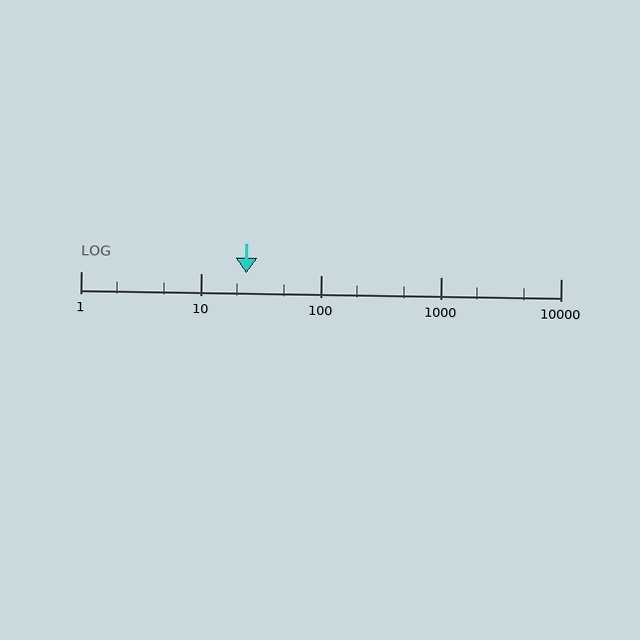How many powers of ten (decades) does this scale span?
The scale spans 4 decades, from 1 to 10000.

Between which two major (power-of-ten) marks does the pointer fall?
The pointer is between 10 and 100.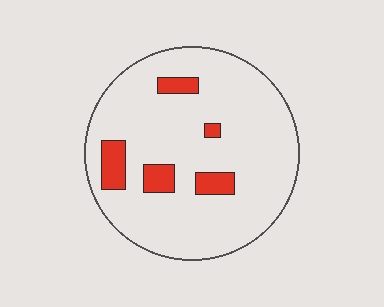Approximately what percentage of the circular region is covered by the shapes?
Approximately 10%.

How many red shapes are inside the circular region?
5.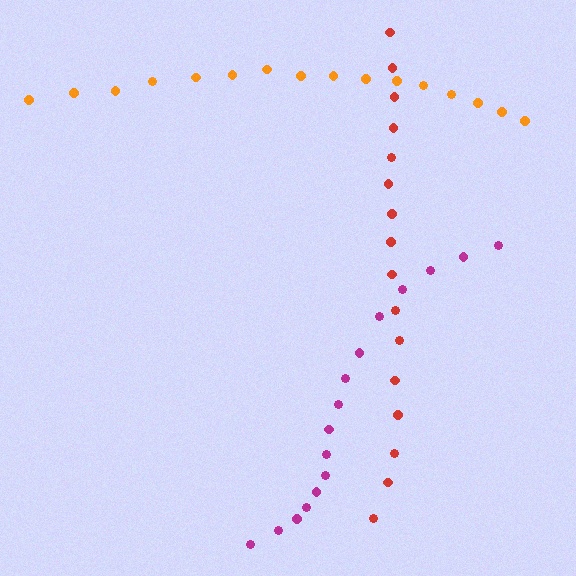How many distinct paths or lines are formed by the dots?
There are 3 distinct paths.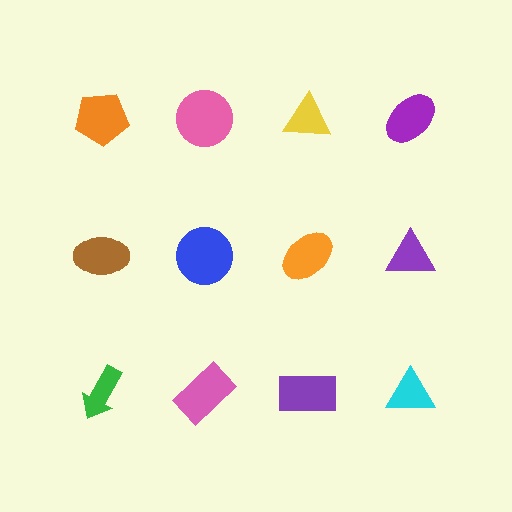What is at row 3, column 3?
A purple rectangle.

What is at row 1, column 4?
A purple ellipse.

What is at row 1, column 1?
An orange pentagon.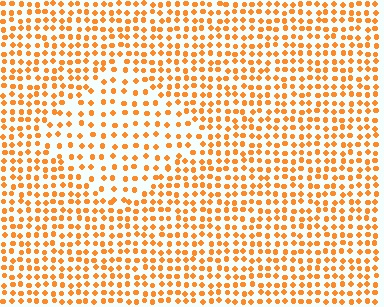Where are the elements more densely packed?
The elements are more densely packed outside the diamond boundary.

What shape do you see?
I see a diamond.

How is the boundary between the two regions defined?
The boundary is defined by a change in element density (approximately 1.7x ratio). All elements are the same color, size, and shape.